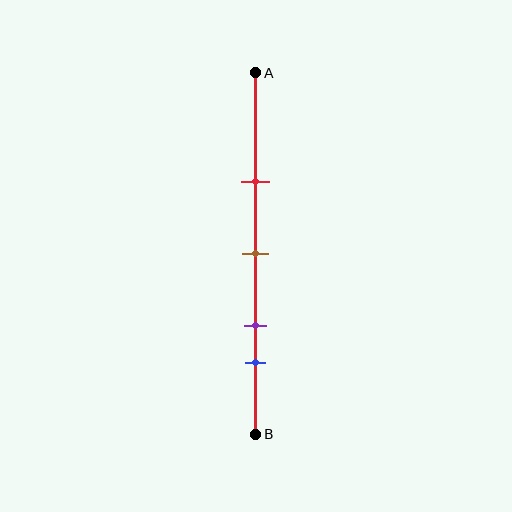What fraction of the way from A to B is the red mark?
The red mark is approximately 30% (0.3) of the way from A to B.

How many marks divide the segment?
There are 4 marks dividing the segment.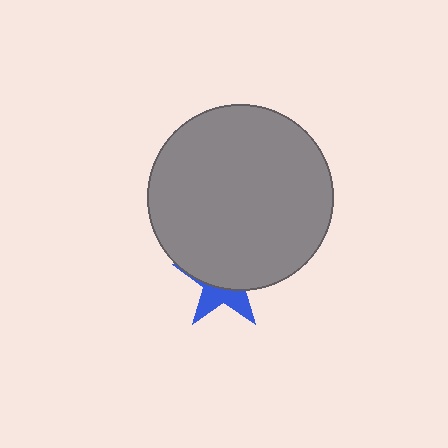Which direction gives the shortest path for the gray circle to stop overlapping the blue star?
Moving up gives the shortest separation.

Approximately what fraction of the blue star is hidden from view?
Roughly 63% of the blue star is hidden behind the gray circle.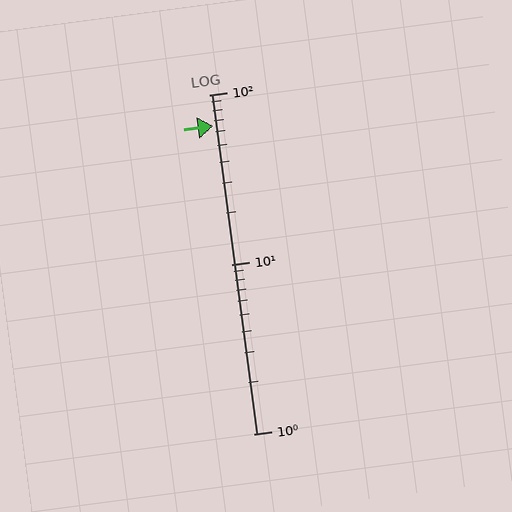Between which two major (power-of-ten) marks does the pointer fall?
The pointer is between 10 and 100.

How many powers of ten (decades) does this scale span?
The scale spans 2 decades, from 1 to 100.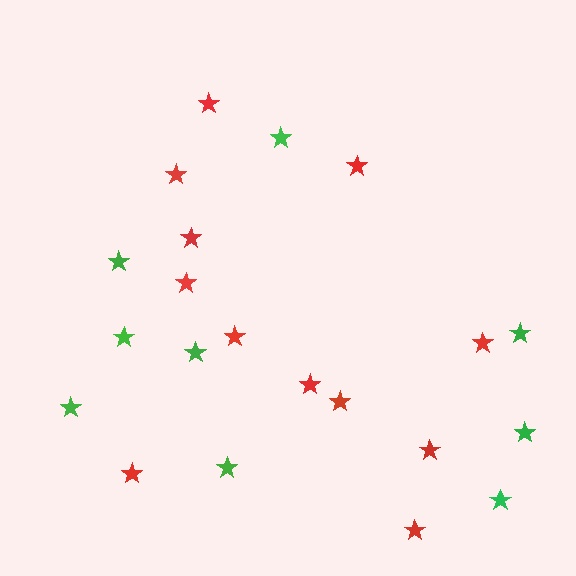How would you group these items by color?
There are 2 groups: one group of red stars (12) and one group of green stars (9).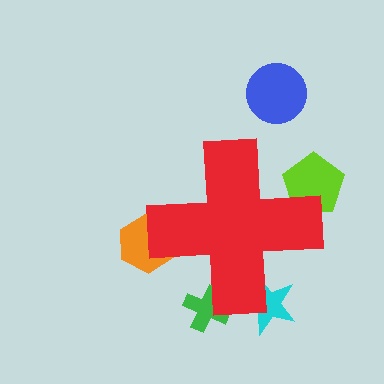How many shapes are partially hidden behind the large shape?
5 shapes are partially hidden.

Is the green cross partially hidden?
Yes, the green cross is partially hidden behind the red cross.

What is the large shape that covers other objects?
A red cross.